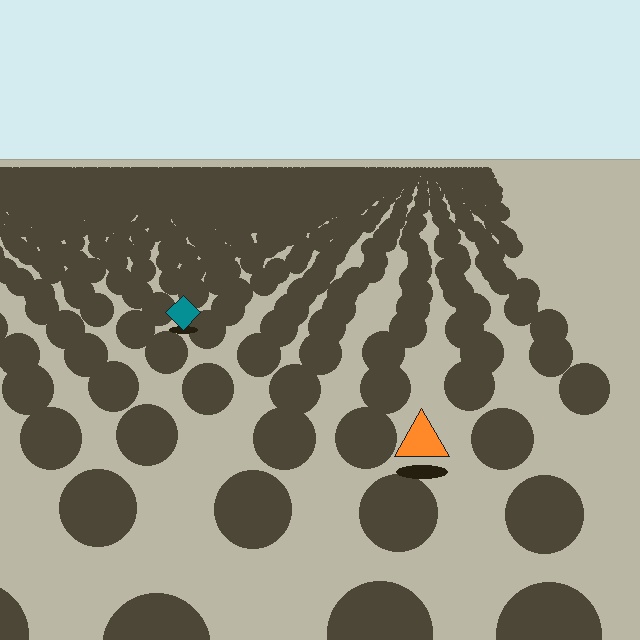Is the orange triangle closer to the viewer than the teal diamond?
Yes. The orange triangle is closer — you can tell from the texture gradient: the ground texture is coarser near it.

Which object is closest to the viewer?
The orange triangle is closest. The texture marks near it are larger and more spread out.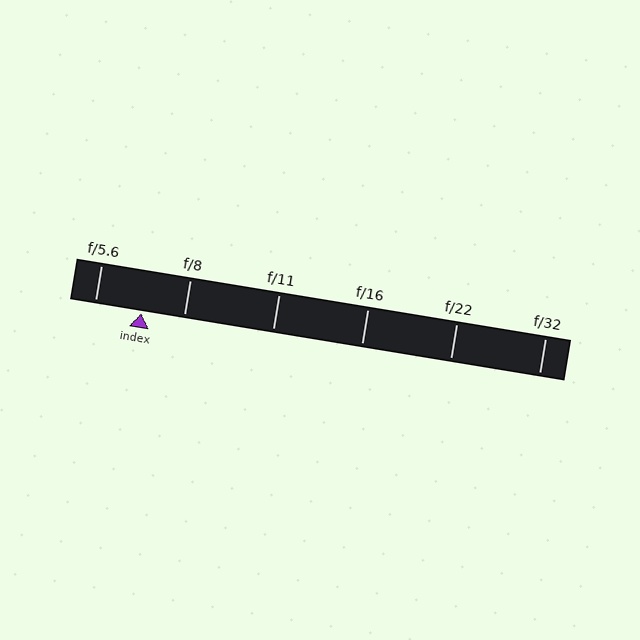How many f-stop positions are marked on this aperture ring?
There are 6 f-stop positions marked.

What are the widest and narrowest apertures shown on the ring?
The widest aperture shown is f/5.6 and the narrowest is f/32.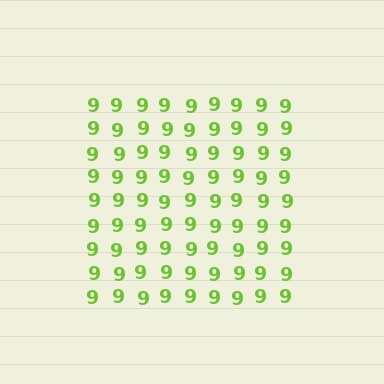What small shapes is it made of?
It is made of small digit 9's.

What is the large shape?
The large shape is a square.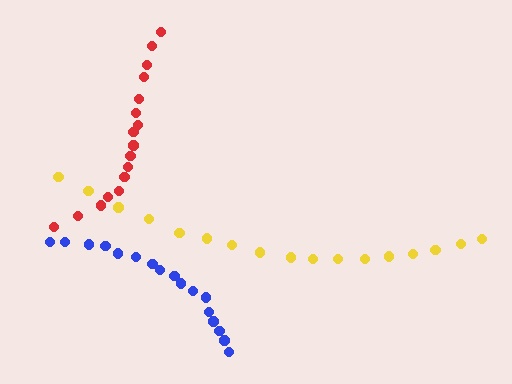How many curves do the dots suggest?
There are 3 distinct paths.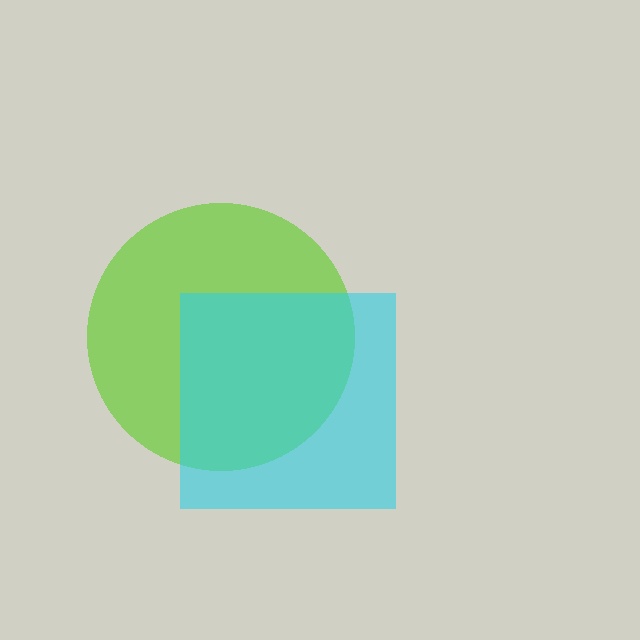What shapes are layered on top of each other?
The layered shapes are: a lime circle, a cyan square.